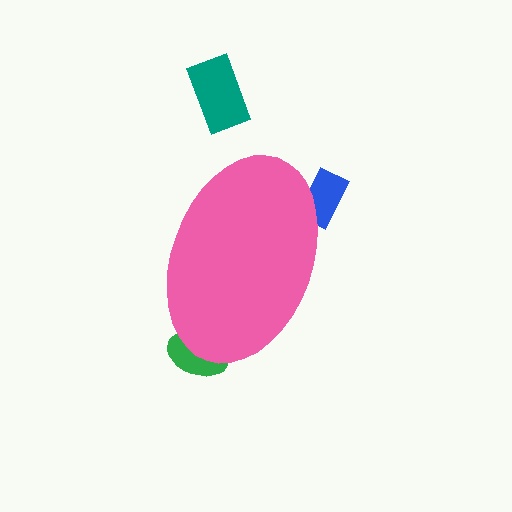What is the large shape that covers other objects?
A pink ellipse.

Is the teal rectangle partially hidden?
No, the teal rectangle is fully visible.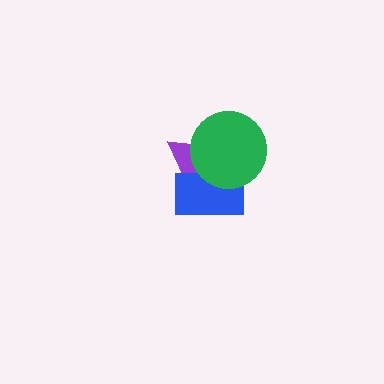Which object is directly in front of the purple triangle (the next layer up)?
The blue rectangle is directly in front of the purple triangle.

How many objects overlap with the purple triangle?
2 objects overlap with the purple triangle.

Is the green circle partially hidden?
No, no other shape covers it.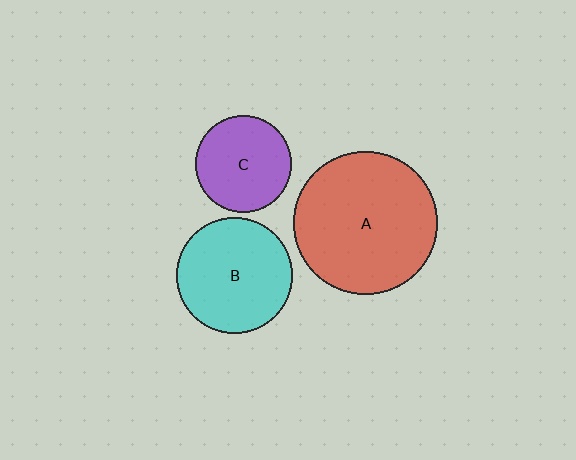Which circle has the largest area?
Circle A (red).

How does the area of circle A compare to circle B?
Approximately 1.5 times.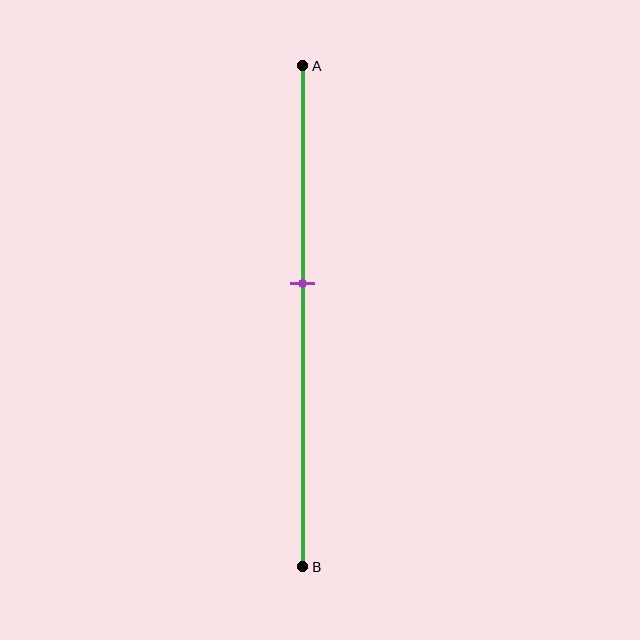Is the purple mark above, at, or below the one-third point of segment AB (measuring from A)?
The purple mark is below the one-third point of segment AB.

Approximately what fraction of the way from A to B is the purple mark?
The purple mark is approximately 45% of the way from A to B.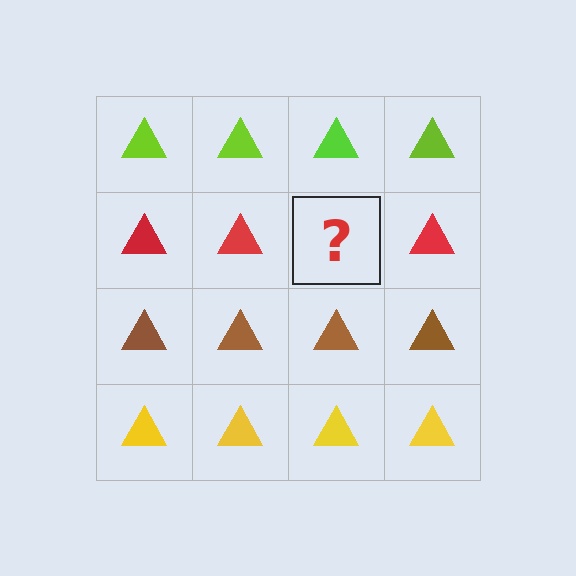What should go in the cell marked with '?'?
The missing cell should contain a red triangle.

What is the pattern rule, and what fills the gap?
The rule is that each row has a consistent color. The gap should be filled with a red triangle.